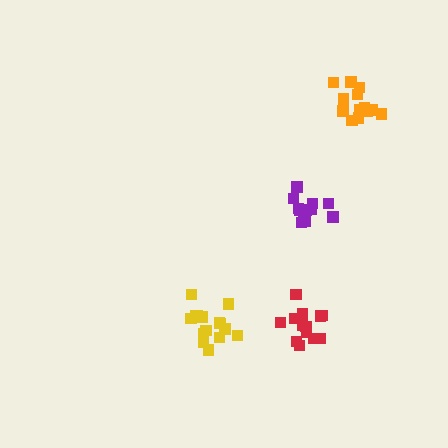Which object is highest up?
The orange cluster is topmost.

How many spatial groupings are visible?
There are 4 spatial groupings.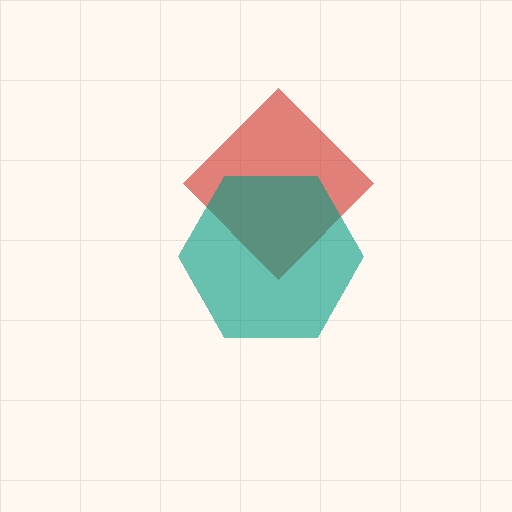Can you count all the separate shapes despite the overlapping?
Yes, there are 2 separate shapes.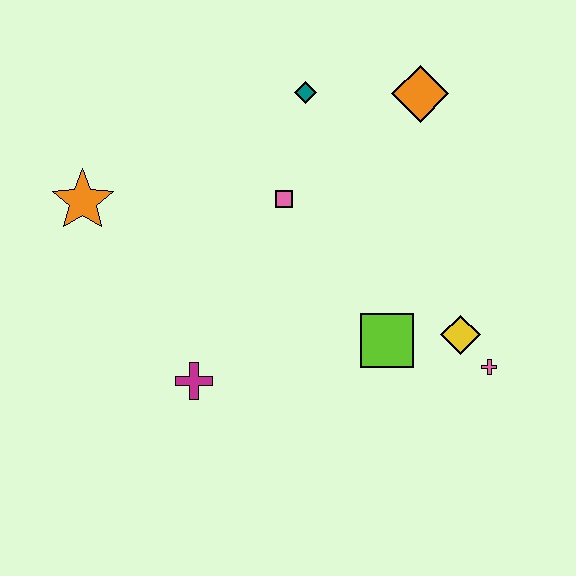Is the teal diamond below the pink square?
No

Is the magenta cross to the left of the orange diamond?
Yes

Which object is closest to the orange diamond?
The teal diamond is closest to the orange diamond.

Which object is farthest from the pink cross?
The orange star is farthest from the pink cross.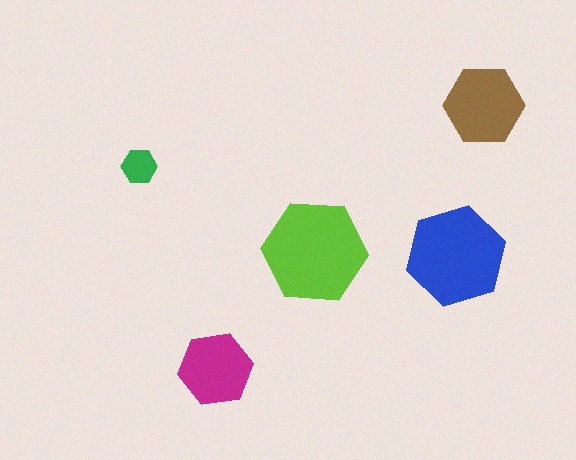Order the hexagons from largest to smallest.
the lime one, the blue one, the brown one, the magenta one, the green one.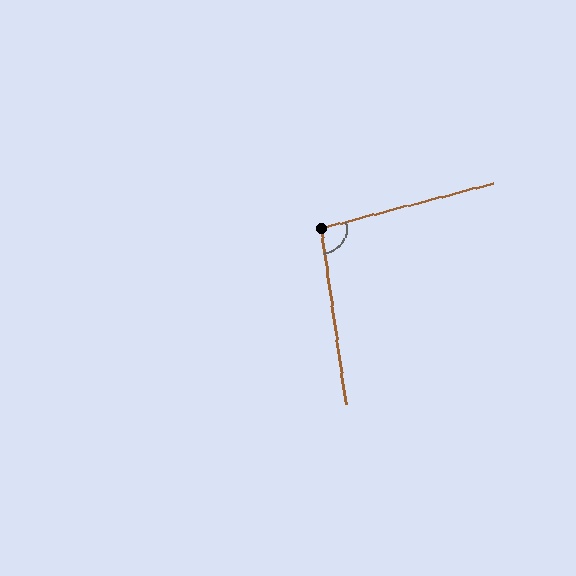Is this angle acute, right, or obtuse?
It is obtuse.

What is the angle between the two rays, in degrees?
Approximately 97 degrees.